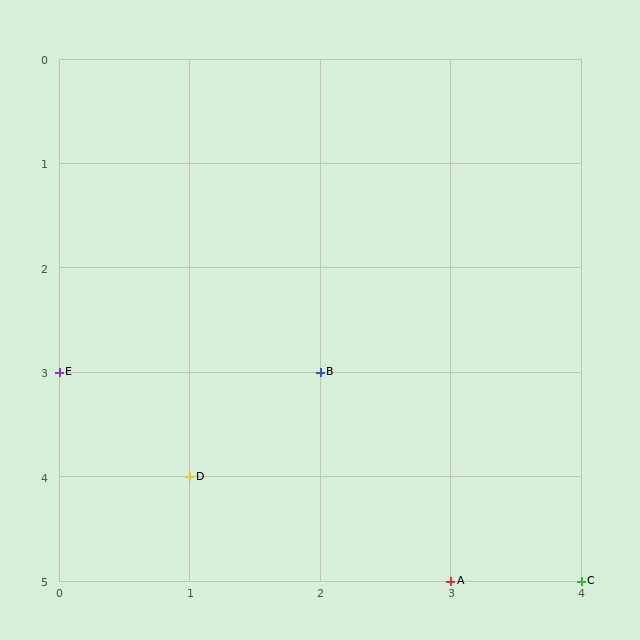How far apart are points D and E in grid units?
Points D and E are 1 column and 1 row apart (about 1.4 grid units diagonally).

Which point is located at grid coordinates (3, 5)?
Point A is at (3, 5).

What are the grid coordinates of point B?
Point B is at grid coordinates (2, 3).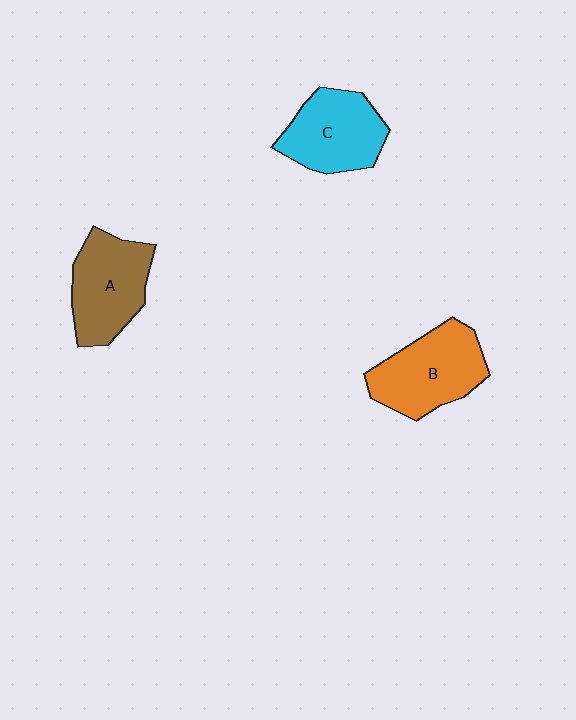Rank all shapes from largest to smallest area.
From largest to smallest: B (orange), A (brown), C (cyan).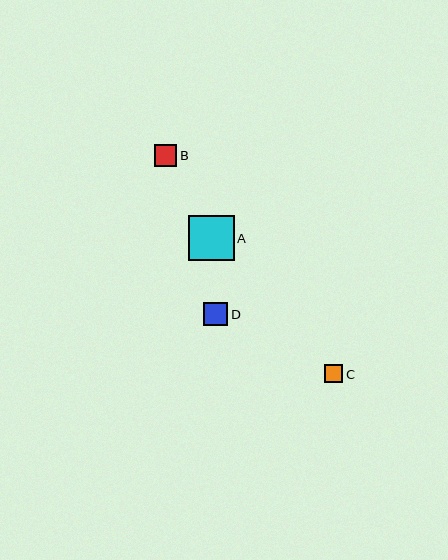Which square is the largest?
Square A is the largest with a size of approximately 46 pixels.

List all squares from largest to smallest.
From largest to smallest: A, D, B, C.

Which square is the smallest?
Square C is the smallest with a size of approximately 18 pixels.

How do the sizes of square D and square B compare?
Square D and square B are approximately the same size.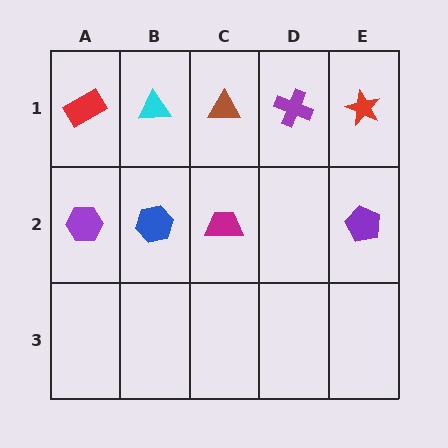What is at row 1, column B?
A cyan triangle.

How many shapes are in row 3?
0 shapes.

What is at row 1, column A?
A red rectangle.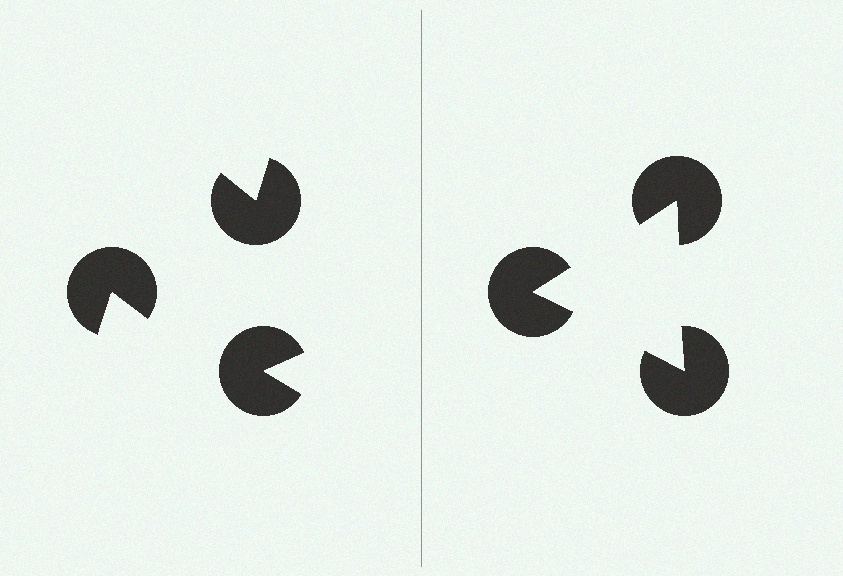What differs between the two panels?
The pac-man discs are positioned identically on both sides; only the wedge orientations differ. On the right they align to a triangle; on the left they are misaligned.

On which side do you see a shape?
An illusory triangle appears on the right side. On the left side the wedge cuts are rotated, so no coherent shape forms.